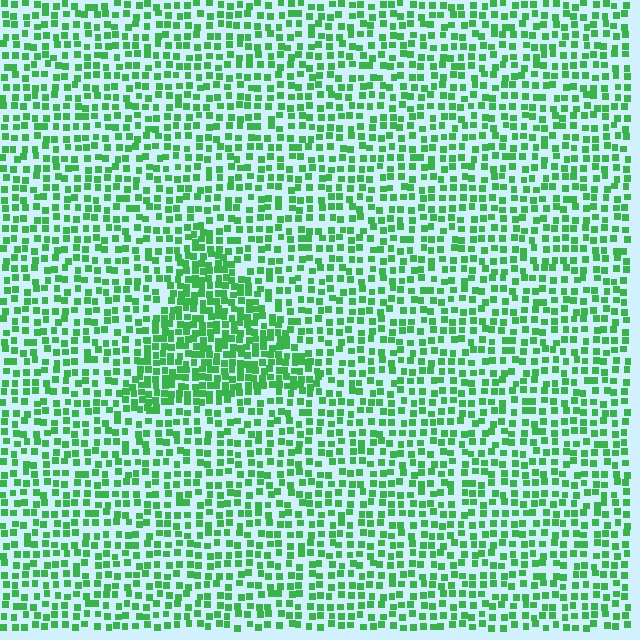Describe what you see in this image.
The image contains small green elements arranged at two different densities. A triangle-shaped region is visible where the elements are more densely packed than the surrounding area.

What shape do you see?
I see a triangle.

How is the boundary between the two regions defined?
The boundary is defined by a change in element density (approximately 1.8x ratio). All elements are the same color, size, and shape.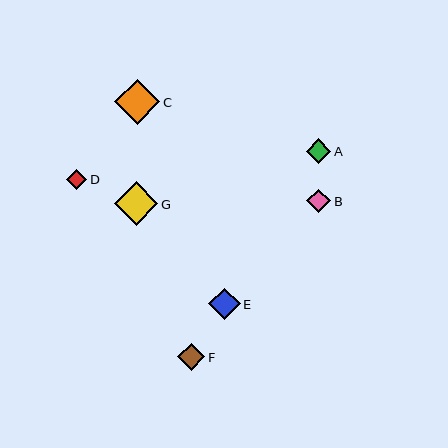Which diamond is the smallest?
Diamond D is the smallest with a size of approximately 20 pixels.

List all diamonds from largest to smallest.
From largest to smallest: C, G, E, F, A, B, D.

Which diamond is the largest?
Diamond C is the largest with a size of approximately 45 pixels.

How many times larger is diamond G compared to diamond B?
Diamond G is approximately 1.8 times the size of diamond B.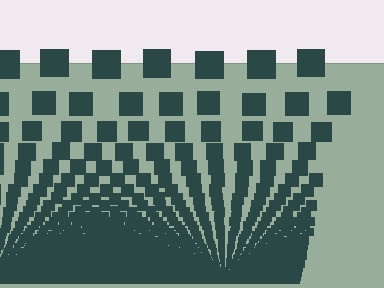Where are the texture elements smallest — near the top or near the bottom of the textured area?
Near the bottom.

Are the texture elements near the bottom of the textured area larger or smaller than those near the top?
Smaller. The gradient is inverted — elements near the bottom are smaller and denser.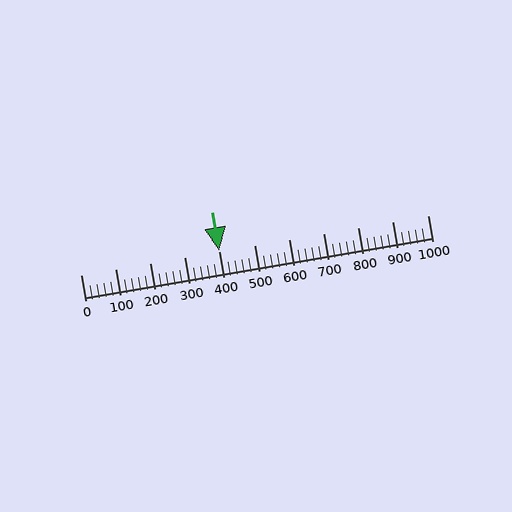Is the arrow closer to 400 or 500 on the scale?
The arrow is closer to 400.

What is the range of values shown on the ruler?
The ruler shows values from 0 to 1000.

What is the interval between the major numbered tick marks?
The major tick marks are spaced 100 units apart.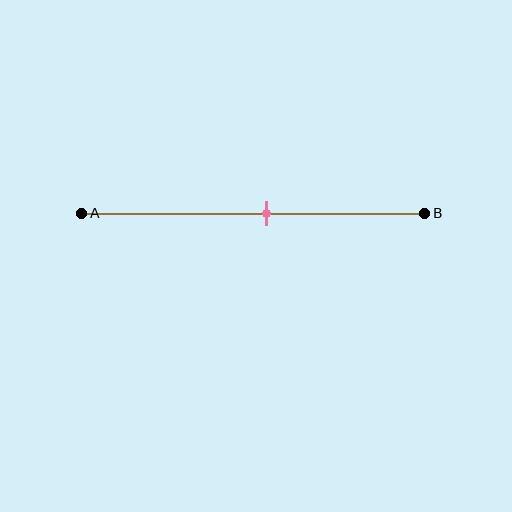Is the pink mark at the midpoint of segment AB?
No, the mark is at about 55% from A, not at the 50% midpoint.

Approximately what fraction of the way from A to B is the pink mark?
The pink mark is approximately 55% of the way from A to B.